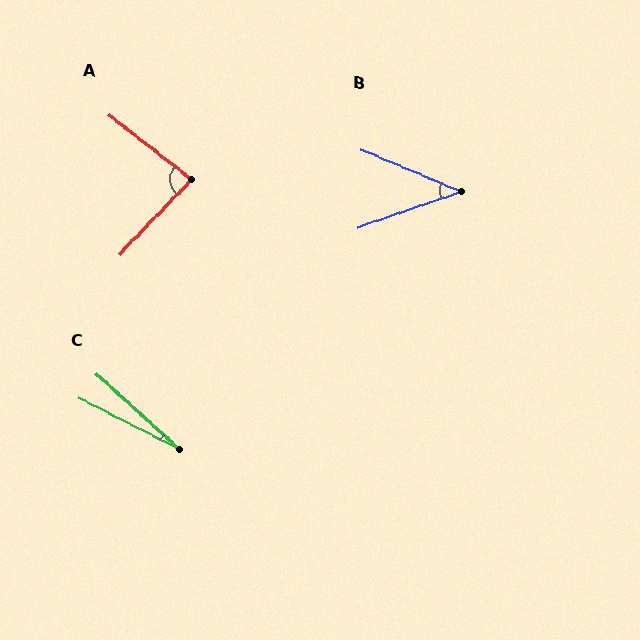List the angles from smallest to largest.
C (15°), B (42°), A (84°).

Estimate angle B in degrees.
Approximately 42 degrees.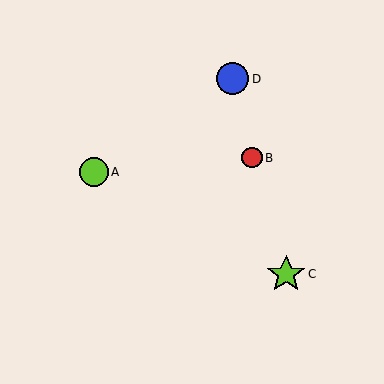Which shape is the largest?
The lime star (labeled C) is the largest.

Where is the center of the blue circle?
The center of the blue circle is at (233, 79).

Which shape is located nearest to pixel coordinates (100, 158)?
The lime circle (labeled A) at (94, 172) is nearest to that location.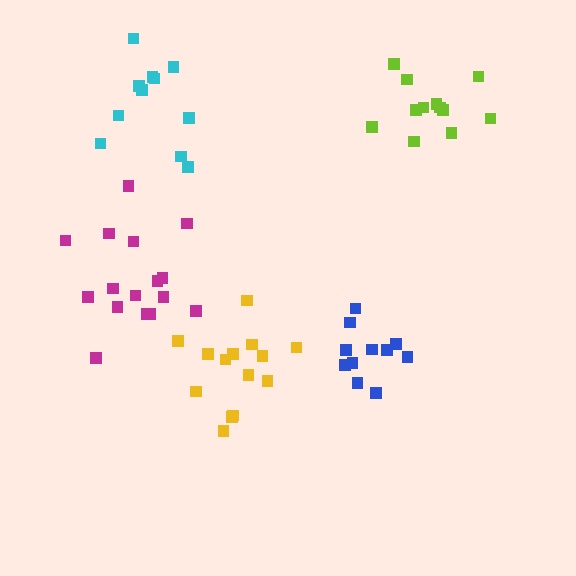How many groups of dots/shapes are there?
There are 5 groups.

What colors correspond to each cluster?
The clusters are colored: yellow, magenta, cyan, blue, lime.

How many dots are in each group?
Group 1: 14 dots, Group 2: 16 dots, Group 3: 11 dots, Group 4: 11 dots, Group 5: 12 dots (64 total).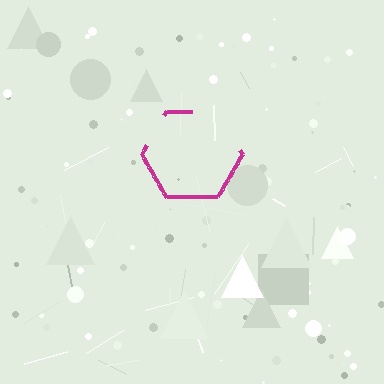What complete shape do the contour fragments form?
The contour fragments form a hexagon.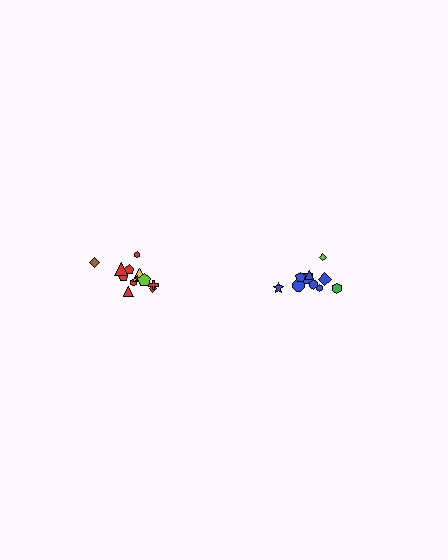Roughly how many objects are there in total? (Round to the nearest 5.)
Roughly 20 objects in total.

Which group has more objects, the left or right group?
The left group.